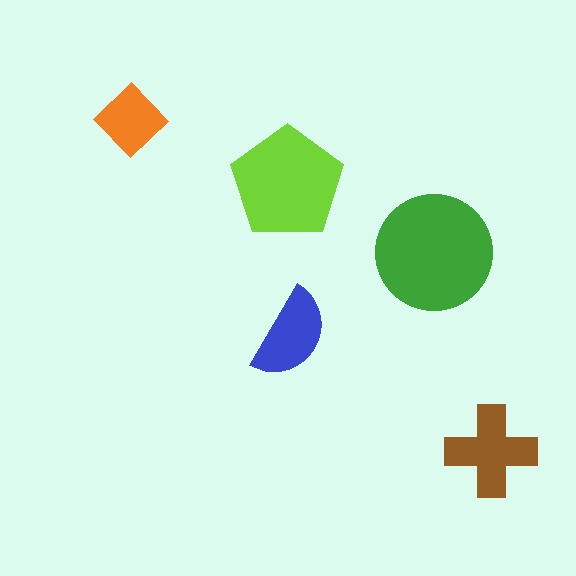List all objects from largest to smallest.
The green circle, the lime pentagon, the brown cross, the blue semicircle, the orange diamond.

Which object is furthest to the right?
The brown cross is rightmost.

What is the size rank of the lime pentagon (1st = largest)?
2nd.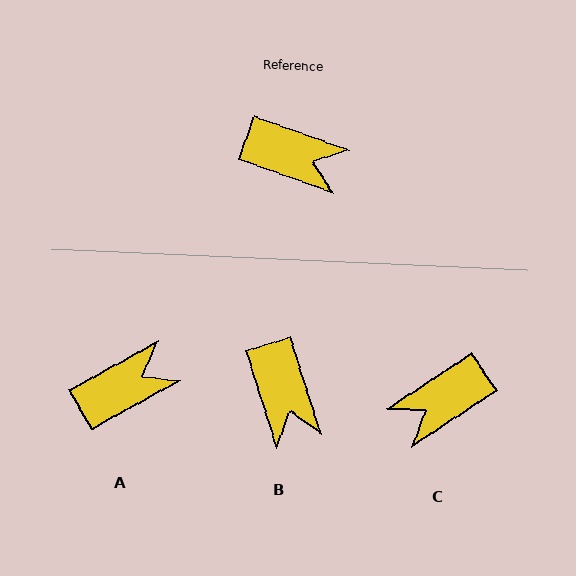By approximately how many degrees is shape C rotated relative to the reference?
Approximately 127 degrees clockwise.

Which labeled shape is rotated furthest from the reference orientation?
C, about 127 degrees away.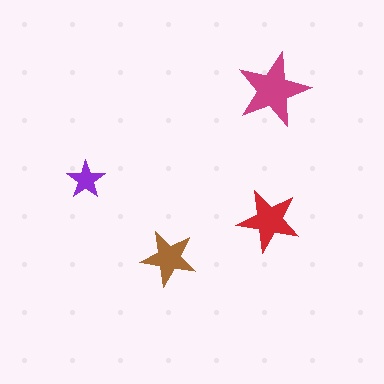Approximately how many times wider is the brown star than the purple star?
About 1.5 times wider.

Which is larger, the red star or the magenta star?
The magenta one.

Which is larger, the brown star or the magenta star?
The magenta one.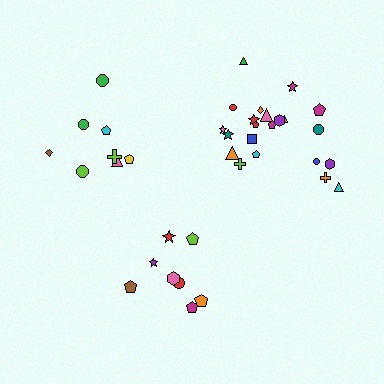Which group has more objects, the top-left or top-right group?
The top-right group.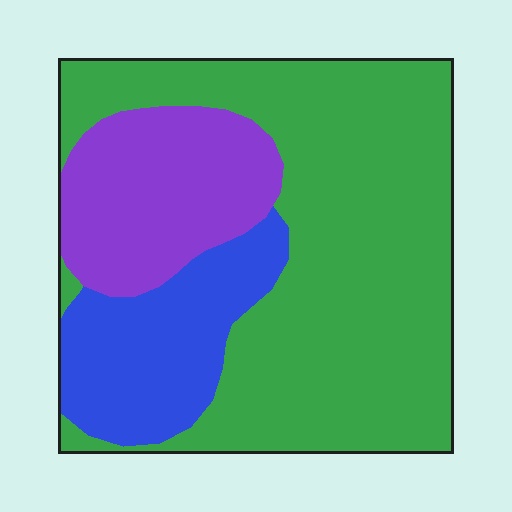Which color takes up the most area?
Green, at roughly 60%.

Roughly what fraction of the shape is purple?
Purple covers about 20% of the shape.